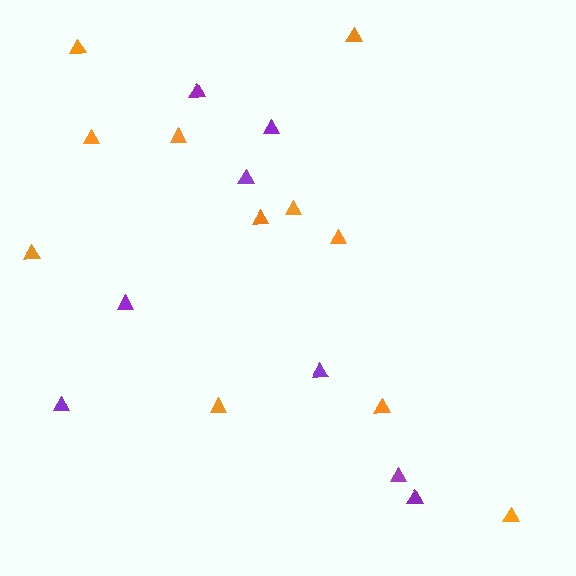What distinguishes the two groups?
There are 2 groups: one group of purple triangles (8) and one group of orange triangles (11).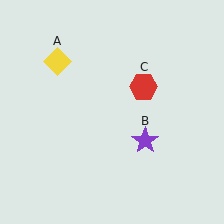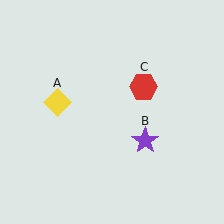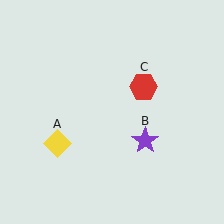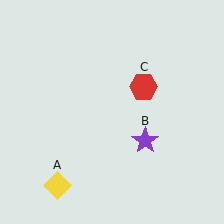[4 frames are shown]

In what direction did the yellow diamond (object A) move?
The yellow diamond (object A) moved down.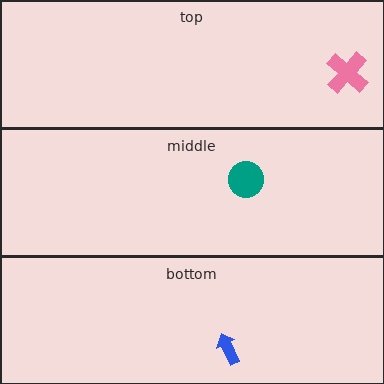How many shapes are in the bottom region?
1.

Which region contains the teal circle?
The middle region.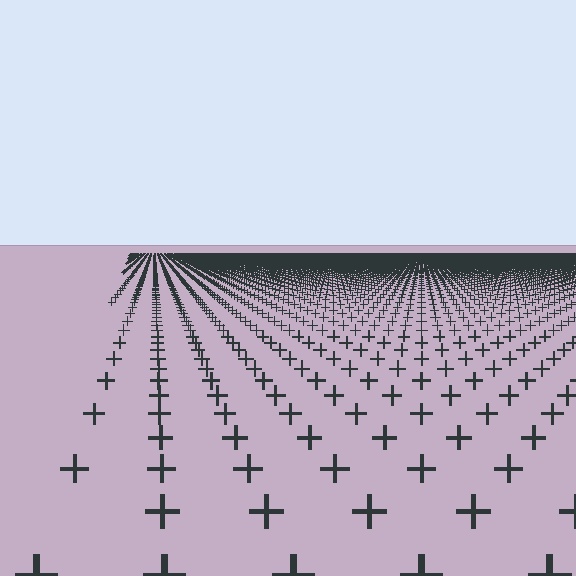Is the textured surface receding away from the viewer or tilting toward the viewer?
The surface is receding away from the viewer. Texture elements get smaller and denser toward the top.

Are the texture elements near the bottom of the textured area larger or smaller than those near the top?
Larger. Near the bottom, elements are closer to the viewer and appear at a bigger on-screen size.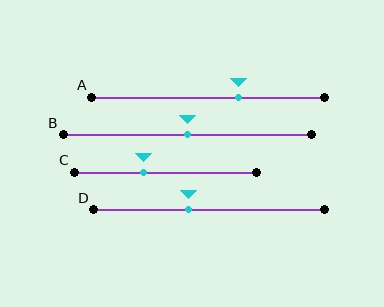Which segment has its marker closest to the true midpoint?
Segment B has its marker closest to the true midpoint.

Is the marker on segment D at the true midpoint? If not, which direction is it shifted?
No, the marker on segment D is shifted to the left by about 9% of the segment length.